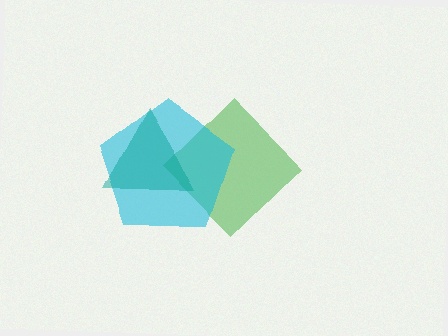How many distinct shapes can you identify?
There are 3 distinct shapes: a green diamond, a cyan pentagon, a teal triangle.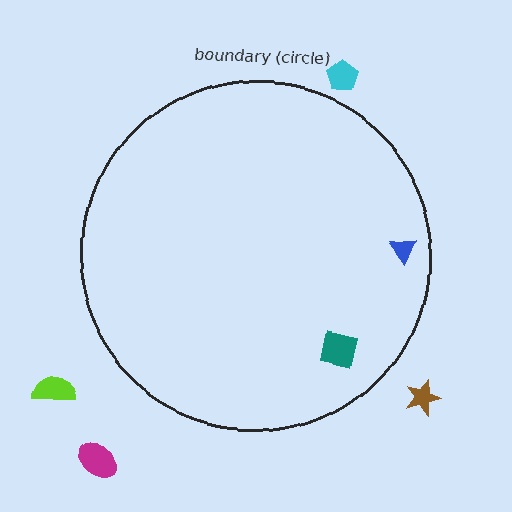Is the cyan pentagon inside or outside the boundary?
Outside.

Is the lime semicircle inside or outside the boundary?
Outside.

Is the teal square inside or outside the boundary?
Inside.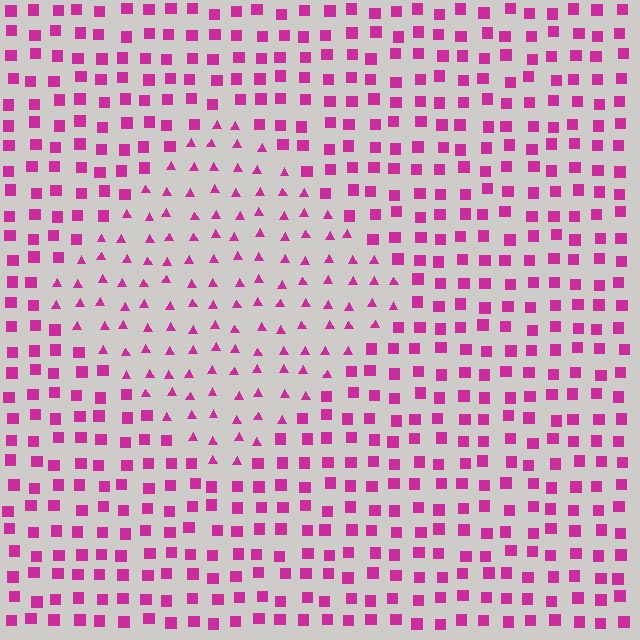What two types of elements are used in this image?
The image uses triangles inside the diamond region and squares outside it.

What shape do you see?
I see a diamond.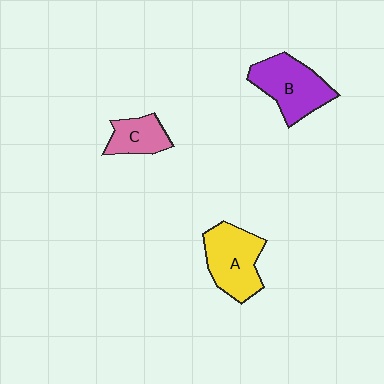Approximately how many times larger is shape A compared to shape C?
Approximately 1.7 times.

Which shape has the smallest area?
Shape C (pink).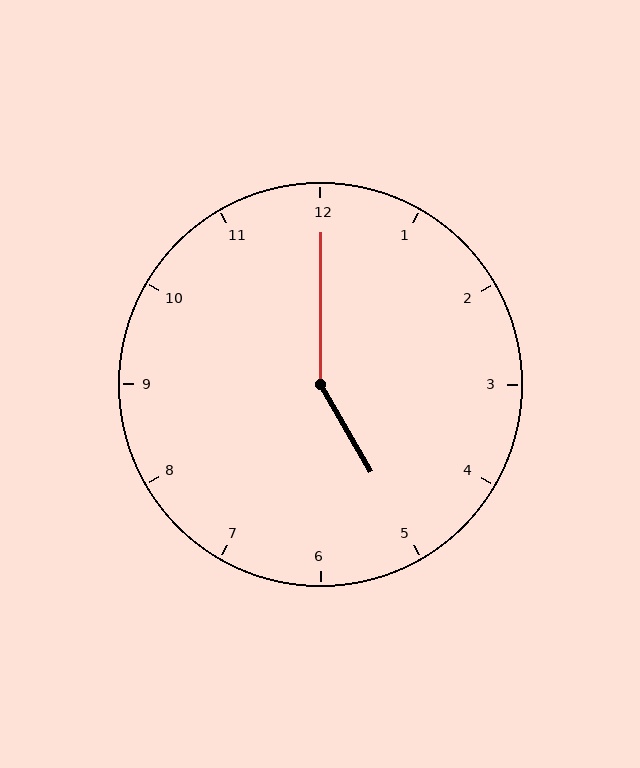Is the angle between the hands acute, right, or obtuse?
It is obtuse.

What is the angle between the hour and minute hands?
Approximately 150 degrees.